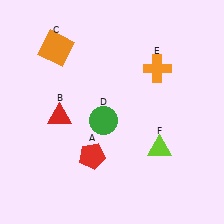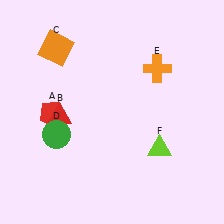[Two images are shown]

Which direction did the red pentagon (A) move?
The red pentagon (A) moved up.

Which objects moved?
The objects that moved are: the red pentagon (A), the green circle (D).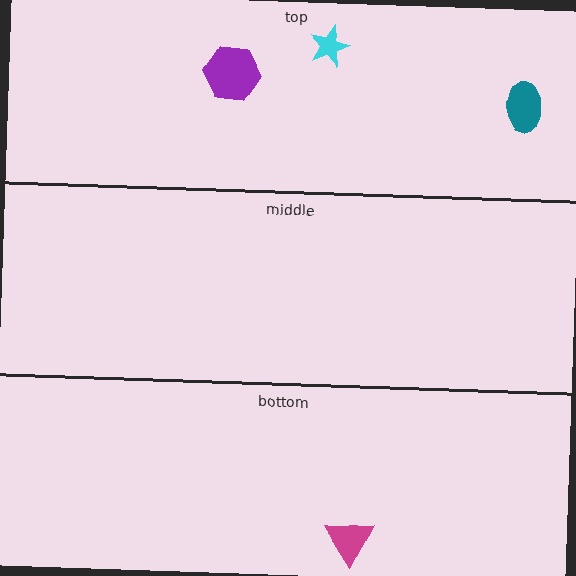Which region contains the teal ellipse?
The top region.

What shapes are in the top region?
The teal ellipse, the cyan star, the purple hexagon.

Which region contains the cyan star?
The top region.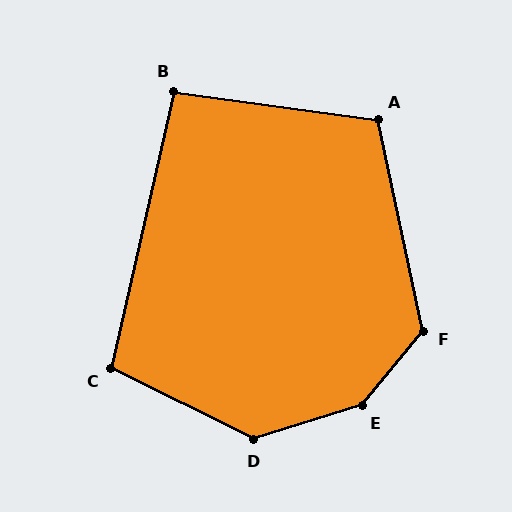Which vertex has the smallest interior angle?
B, at approximately 95 degrees.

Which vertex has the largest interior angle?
E, at approximately 147 degrees.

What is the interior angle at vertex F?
Approximately 129 degrees (obtuse).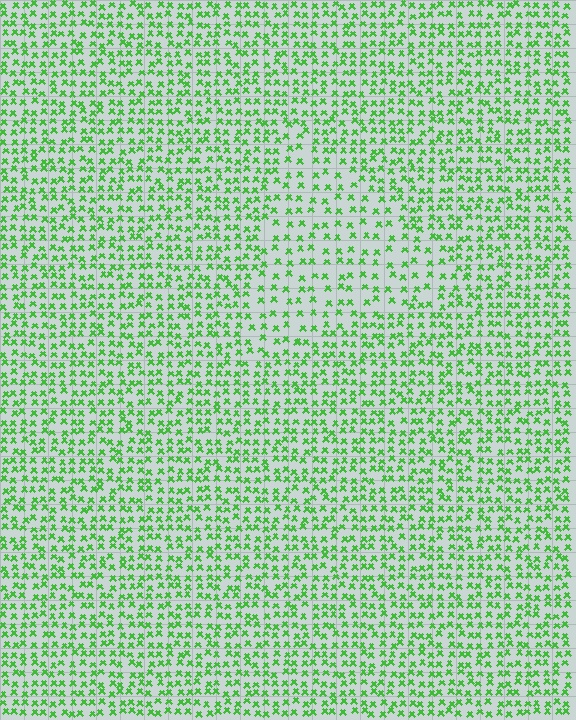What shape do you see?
I see a triangle.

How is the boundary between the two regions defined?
The boundary is defined by a change in element density (approximately 1.7x ratio). All elements are the same color, size, and shape.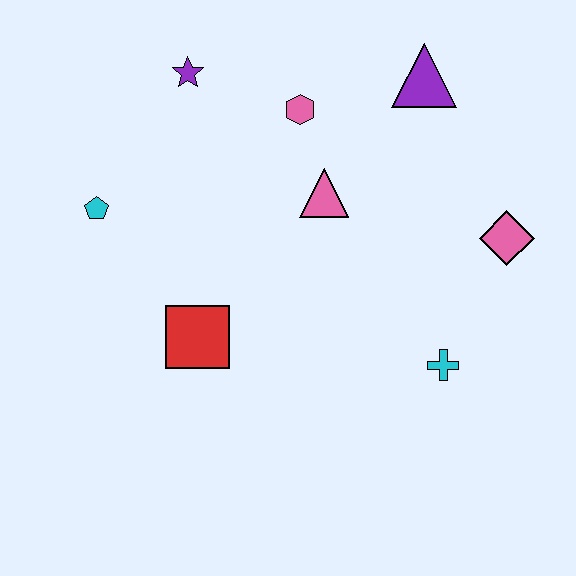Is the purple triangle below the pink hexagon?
No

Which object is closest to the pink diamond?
The cyan cross is closest to the pink diamond.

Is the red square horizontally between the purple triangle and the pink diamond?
No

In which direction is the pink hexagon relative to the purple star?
The pink hexagon is to the right of the purple star.